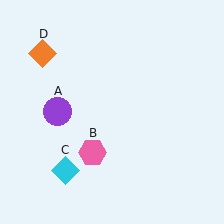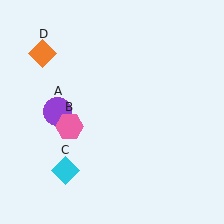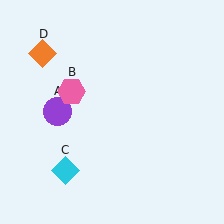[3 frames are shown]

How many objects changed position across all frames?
1 object changed position: pink hexagon (object B).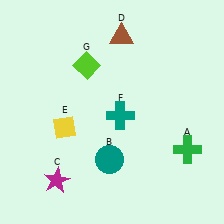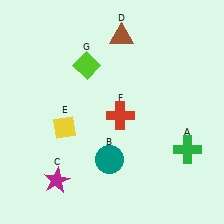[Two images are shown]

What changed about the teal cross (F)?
In Image 1, F is teal. In Image 2, it changed to red.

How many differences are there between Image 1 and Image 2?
There is 1 difference between the two images.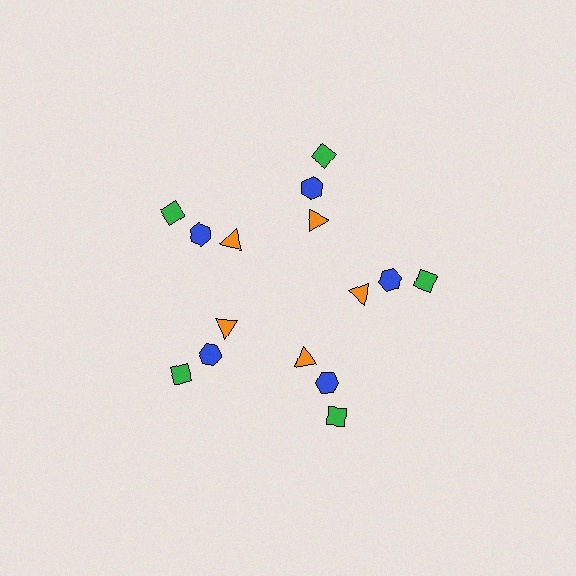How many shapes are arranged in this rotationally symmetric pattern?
There are 15 shapes, arranged in 5 groups of 3.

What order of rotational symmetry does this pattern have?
This pattern has 5-fold rotational symmetry.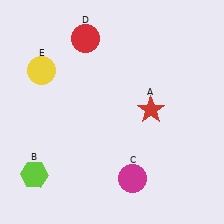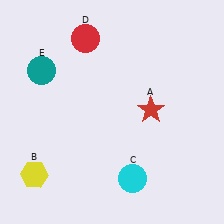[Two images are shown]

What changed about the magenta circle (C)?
In Image 1, C is magenta. In Image 2, it changed to cyan.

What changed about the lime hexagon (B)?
In Image 1, B is lime. In Image 2, it changed to yellow.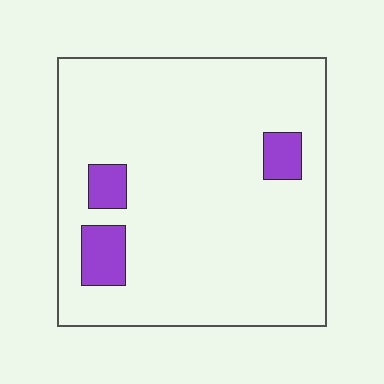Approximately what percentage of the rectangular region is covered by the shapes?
Approximately 10%.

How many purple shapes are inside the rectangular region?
3.